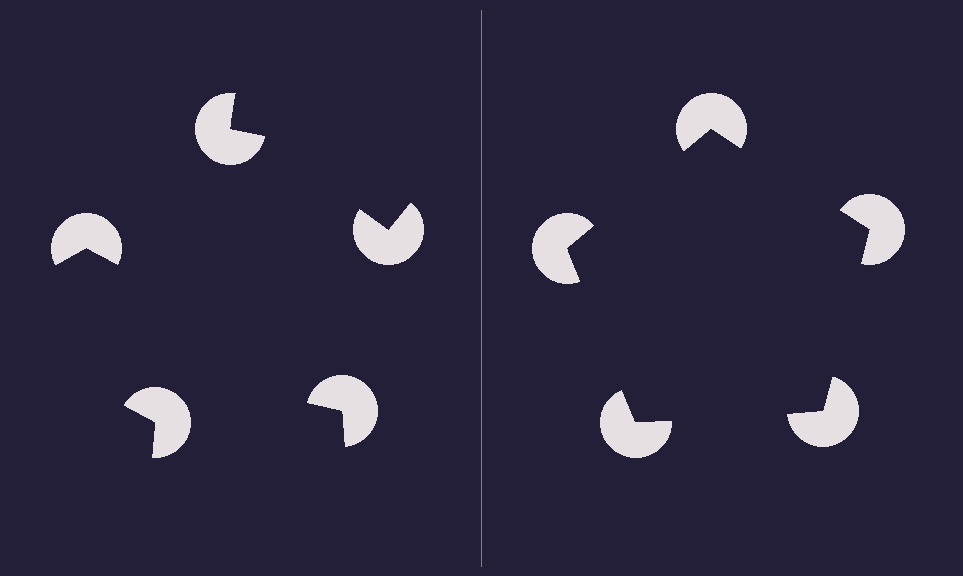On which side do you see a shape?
An illusory pentagon appears on the right side. On the left side the wedge cuts are rotated, so no coherent shape forms.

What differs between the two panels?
The pac-man discs are positioned identically on both sides; only the wedge orientations differ. On the right they align to a pentagon; on the left they are misaligned.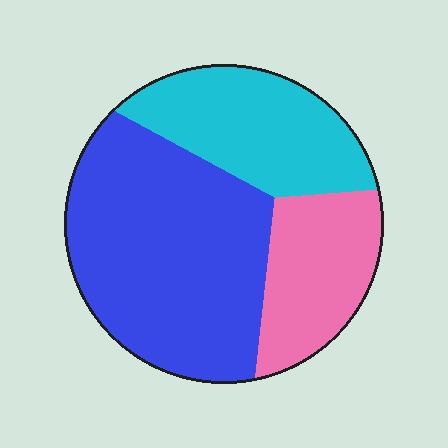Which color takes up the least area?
Pink, at roughly 20%.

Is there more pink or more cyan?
Cyan.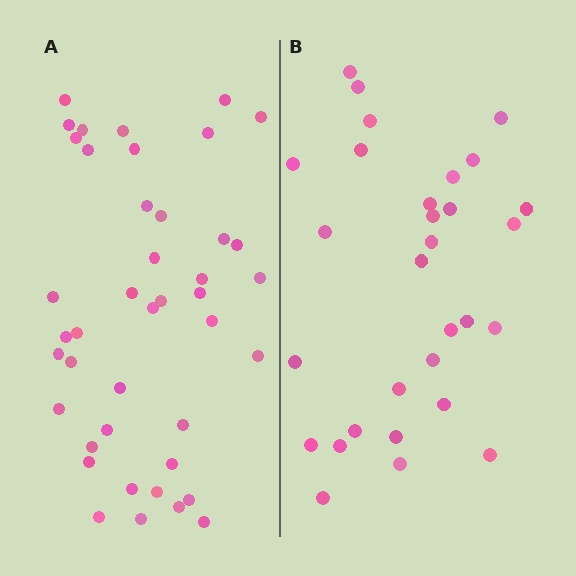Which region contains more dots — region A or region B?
Region A (the left region) has more dots.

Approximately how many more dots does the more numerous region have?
Region A has roughly 12 or so more dots than region B.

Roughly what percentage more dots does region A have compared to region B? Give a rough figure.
About 40% more.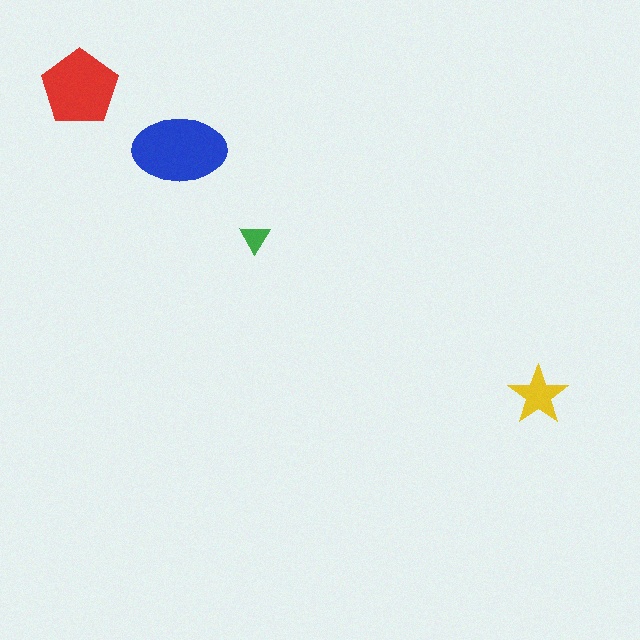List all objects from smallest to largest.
The green triangle, the yellow star, the red pentagon, the blue ellipse.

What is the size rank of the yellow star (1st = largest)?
3rd.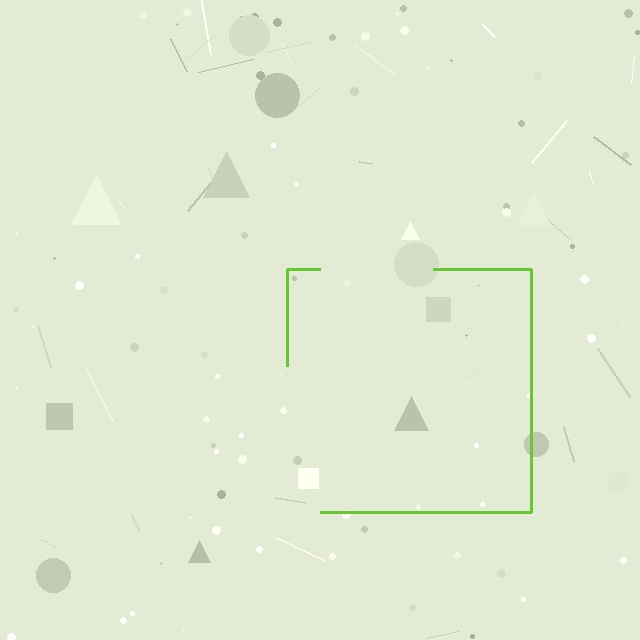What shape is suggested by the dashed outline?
The dashed outline suggests a square.